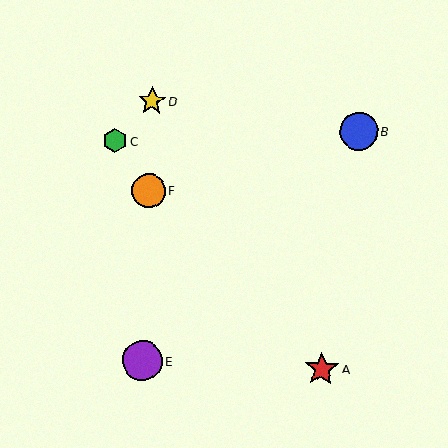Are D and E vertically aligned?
Yes, both are at x≈152.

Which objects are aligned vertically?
Objects D, E, F are aligned vertically.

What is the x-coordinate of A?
Object A is at x≈321.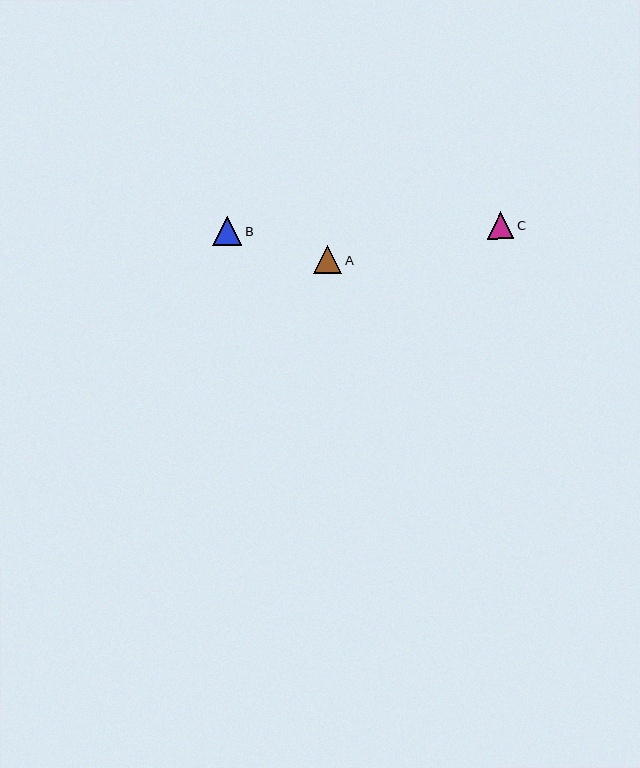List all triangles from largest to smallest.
From largest to smallest: B, A, C.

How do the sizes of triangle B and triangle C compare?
Triangle B and triangle C are approximately the same size.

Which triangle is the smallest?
Triangle C is the smallest with a size of approximately 27 pixels.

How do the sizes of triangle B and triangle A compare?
Triangle B and triangle A are approximately the same size.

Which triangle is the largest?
Triangle B is the largest with a size of approximately 29 pixels.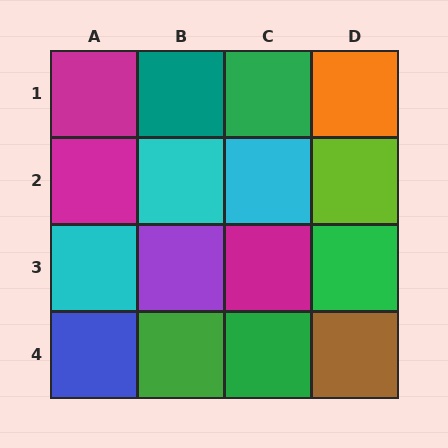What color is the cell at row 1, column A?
Magenta.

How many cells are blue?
1 cell is blue.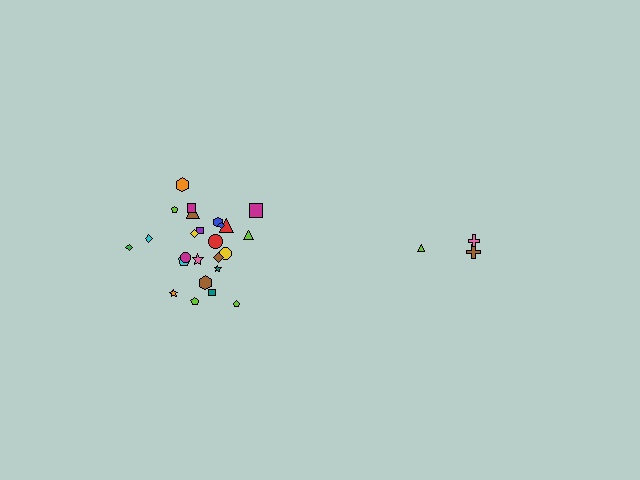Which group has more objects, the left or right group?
The left group.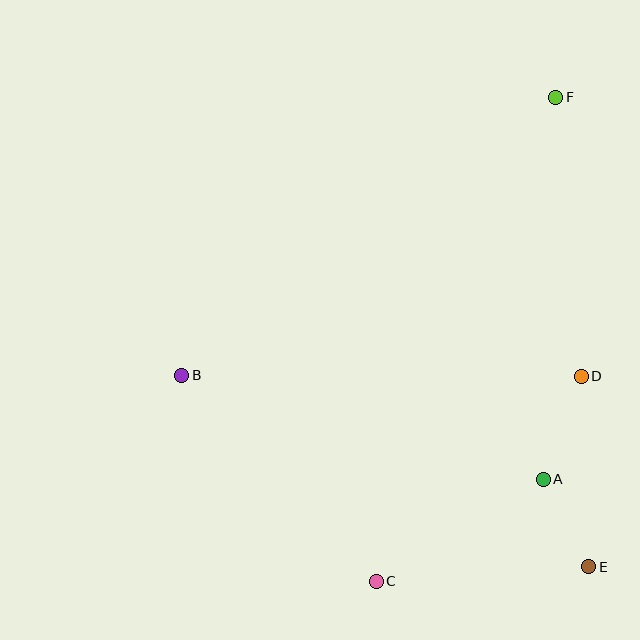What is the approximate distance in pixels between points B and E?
The distance between B and E is approximately 450 pixels.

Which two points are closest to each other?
Points A and E are closest to each other.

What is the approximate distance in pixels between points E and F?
The distance between E and F is approximately 471 pixels.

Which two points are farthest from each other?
Points C and F are farthest from each other.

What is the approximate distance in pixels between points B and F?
The distance between B and F is approximately 466 pixels.